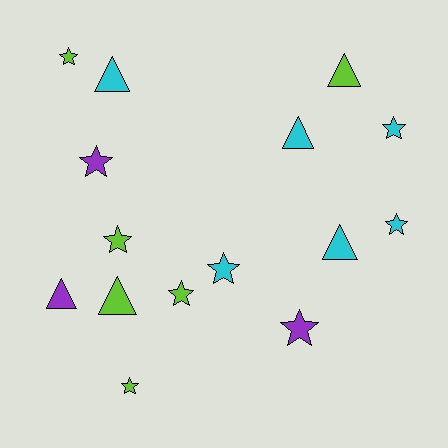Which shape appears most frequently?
Star, with 9 objects.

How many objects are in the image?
There are 15 objects.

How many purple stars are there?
There are 2 purple stars.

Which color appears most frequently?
Lime, with 6 objects.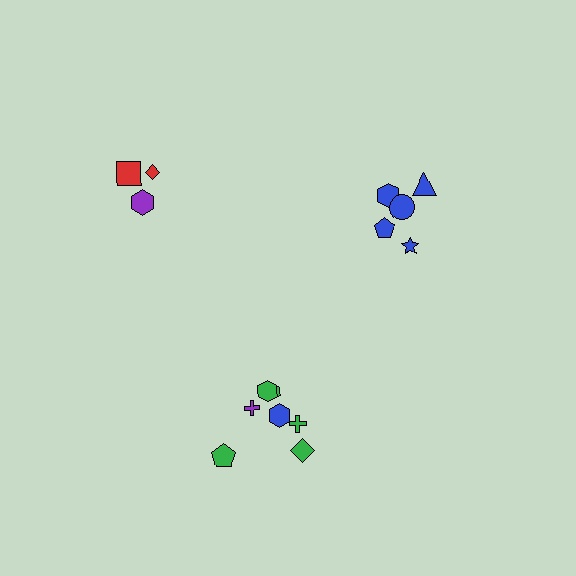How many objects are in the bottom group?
There are 7 objects.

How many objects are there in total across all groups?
There are 16 objects.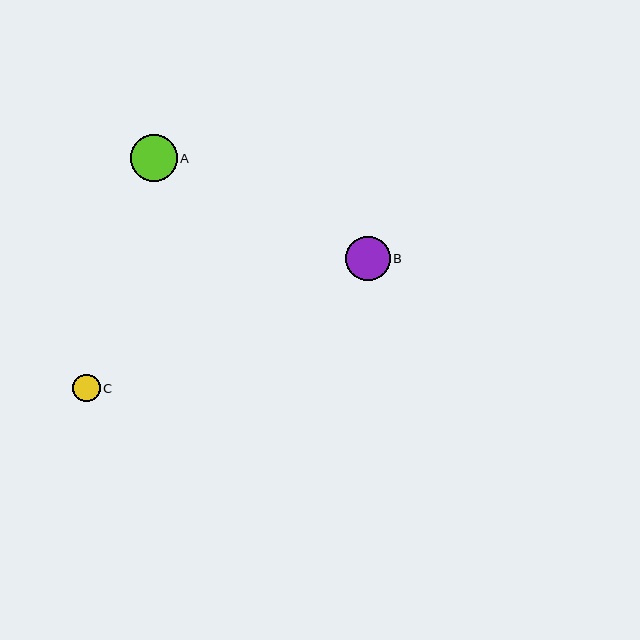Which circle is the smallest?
Circle C is the smallest with a size of approximately 27 pixels.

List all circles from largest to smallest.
From largest to smallest: A, B, C.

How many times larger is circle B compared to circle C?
Circle B is approximately 1.6 times the size of circle C.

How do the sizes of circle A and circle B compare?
Circle A and circle B are approximately the same size.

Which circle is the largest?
Circle A is the largest with a size of approximately 47 pixels.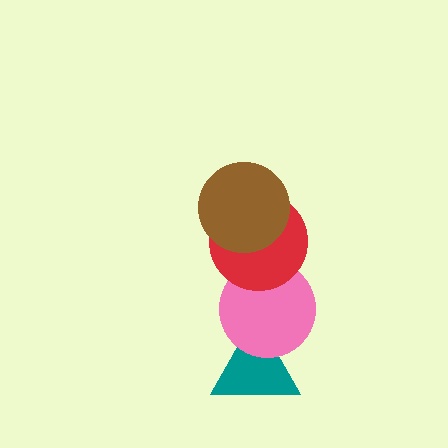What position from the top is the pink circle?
The pink circle is 3rd from the top.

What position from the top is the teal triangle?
The teal triangle is 4th from the top.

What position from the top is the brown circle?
The brown circle is 1st from the top.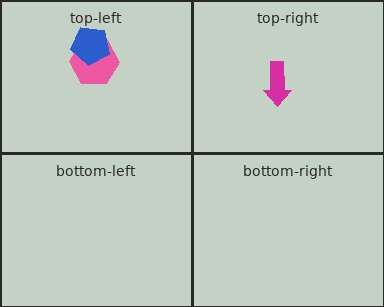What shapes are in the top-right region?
The magenta arrow.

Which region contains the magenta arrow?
The top-right region.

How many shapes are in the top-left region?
2.